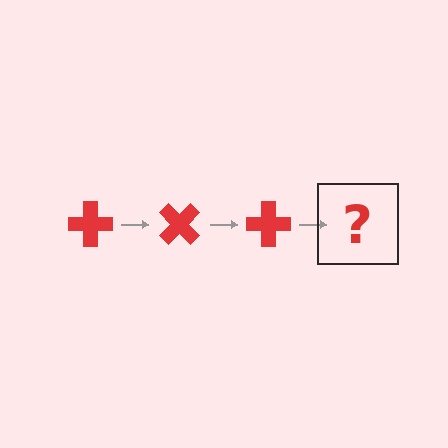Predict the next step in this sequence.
The next step is a red cross rotated 135 degrees.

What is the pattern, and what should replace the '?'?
The pattern is that the cross rotates 45 degrees each step. The '?' should be a red cross rotated 135 degrees.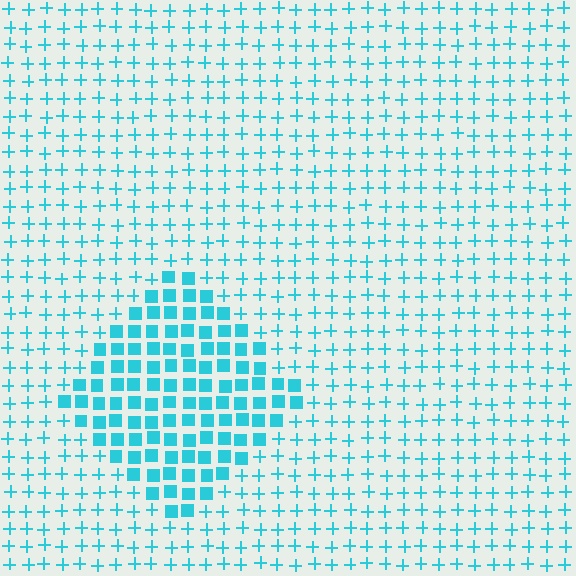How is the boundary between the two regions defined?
The boundary is defined by a change in element shape: squares inside vs. plus signs outside. All elements share the same color and spacing.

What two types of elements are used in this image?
The image uses squares inside the diamond region and plus signs outside it.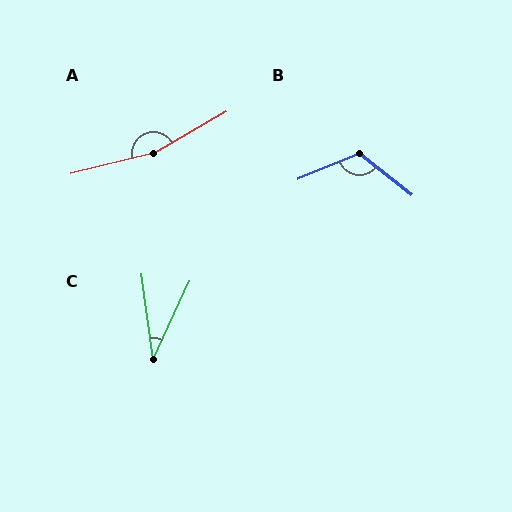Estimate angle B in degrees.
Approximately 120 degrees.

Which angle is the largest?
A, at approximately 164 degrees.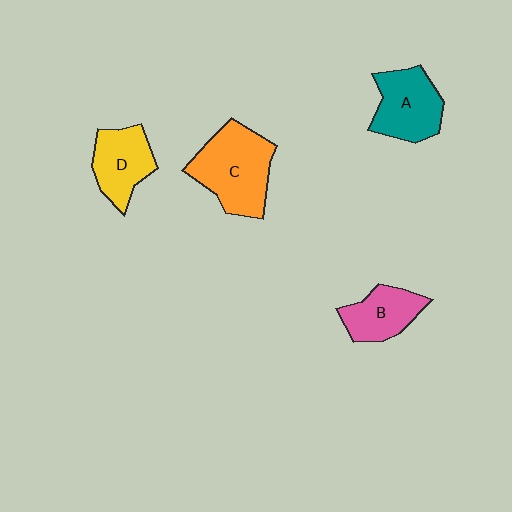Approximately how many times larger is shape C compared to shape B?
Approximately 1.7 times.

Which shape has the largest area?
Shape C (orange).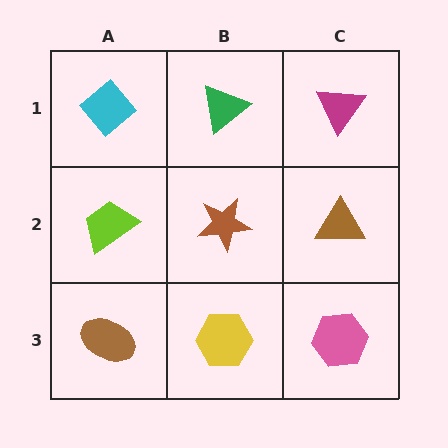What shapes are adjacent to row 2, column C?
A magenta triangle (row 1, column C), a pink hexagon (row 3, column C), a brown star (row 2, column B).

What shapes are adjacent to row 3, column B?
A brown star (row 2, column B), a brown ellipse (row 3, column A), a pink hexagon (row 3, column C).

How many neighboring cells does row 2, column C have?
3.